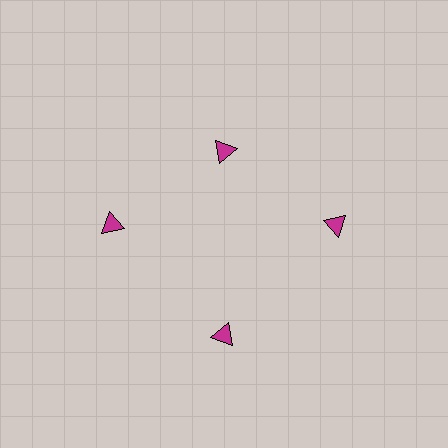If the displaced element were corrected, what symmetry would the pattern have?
It would have 4-fold rotational symmetry — the pattern would map onto itself every 90 degrees.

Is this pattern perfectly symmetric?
No. The 4 magenta triangles are arranged in a ring, but one element near the 12 o'clock position is pulled inward toward the center, breaking the 4-fold rotational symmetry.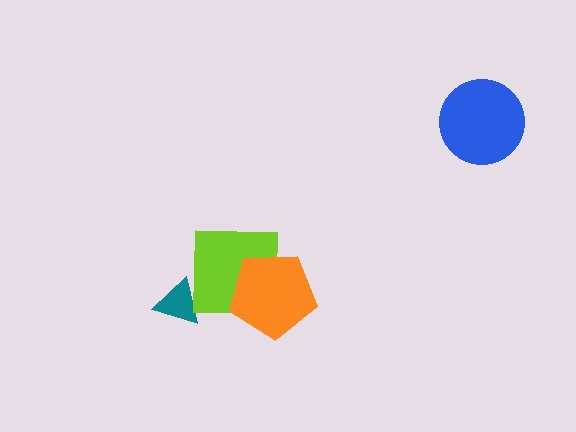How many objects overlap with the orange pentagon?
1 object overlaps with the orange pentagon.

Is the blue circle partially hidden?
No, no other shape covers it.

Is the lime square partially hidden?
Yes, it is partially covered by another shape.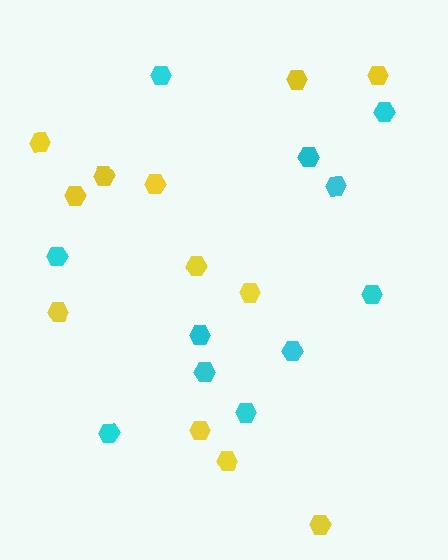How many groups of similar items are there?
There are 2 groups: one group of cyan hexagons (11) and one group of yellow hexagons (12).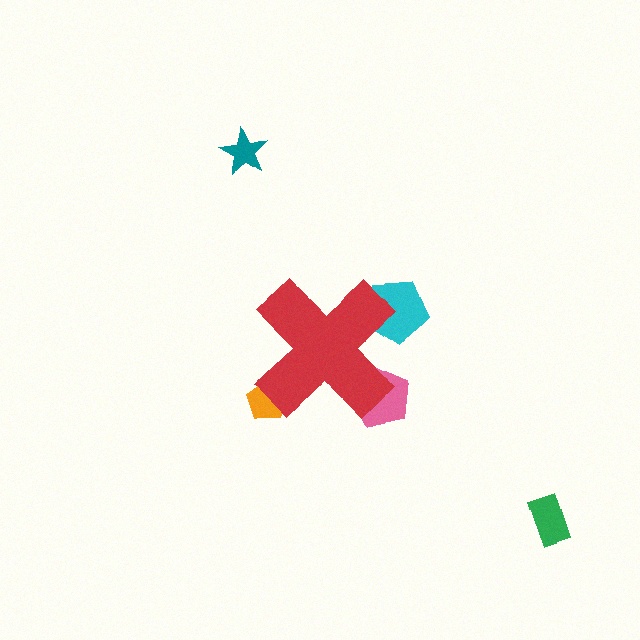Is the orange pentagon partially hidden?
Yes, the orange pentagon is partially hidden behind the red cross.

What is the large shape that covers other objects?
A red cross.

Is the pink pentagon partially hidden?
Yes, the pink pentagon is partially hidden behind the red cross.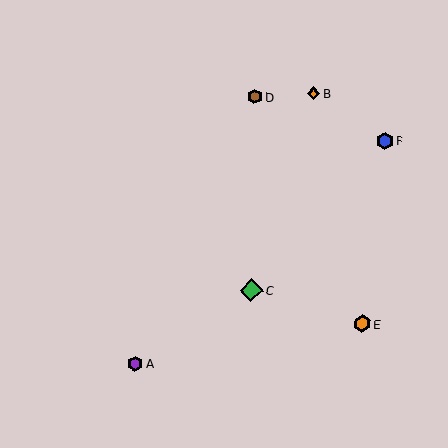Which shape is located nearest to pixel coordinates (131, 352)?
The purple hexagon (labeled A) at (135, 364) is nearest to that location.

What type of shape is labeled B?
Shape B is an orange diamond.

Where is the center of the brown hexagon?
The center of the brown hexagon is at (255, 97).